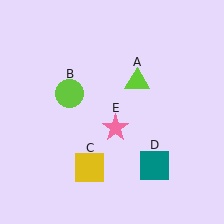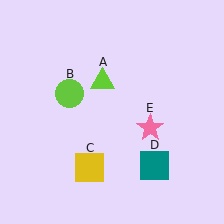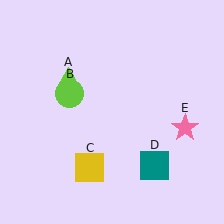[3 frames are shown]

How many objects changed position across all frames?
2 objects changed position: lime triangle (object A), pink star (object E).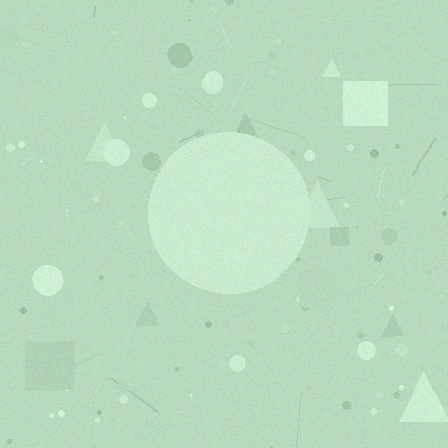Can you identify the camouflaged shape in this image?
The camouflaged shape is a circle.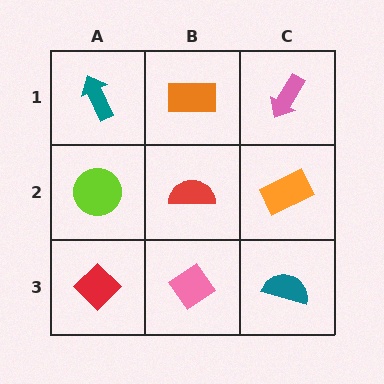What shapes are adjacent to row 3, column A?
A lime circle (row 2, column A), a pink diamond (row 3, column B).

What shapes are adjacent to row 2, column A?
A teal arrow (row 1, column A), a red diamond (row 3, column A), a red semicircle (row 2, column B).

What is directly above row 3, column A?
A lime circle.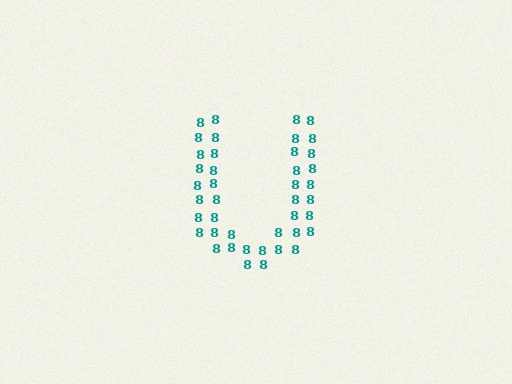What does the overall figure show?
The overall figure shows the letter U.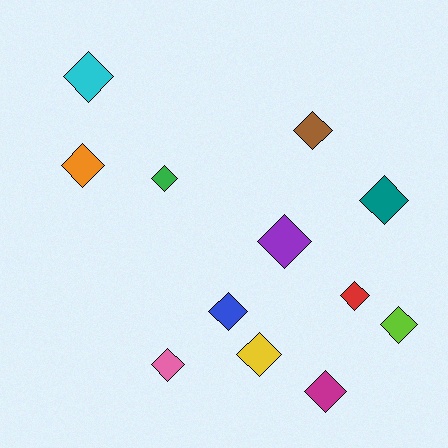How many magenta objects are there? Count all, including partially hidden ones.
There is 1 magenta object.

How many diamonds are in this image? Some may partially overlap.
There are 12 diamonds.